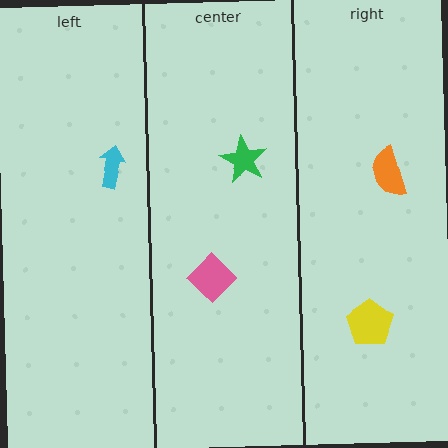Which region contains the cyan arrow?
The left region.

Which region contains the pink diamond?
The center region.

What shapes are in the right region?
The yellow pentagon, the orange semicircle.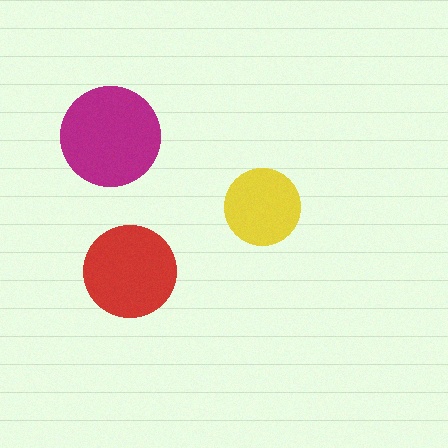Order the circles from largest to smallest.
the magenta one, the red one, the yellow one.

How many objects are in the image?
There are 3 objects in the image.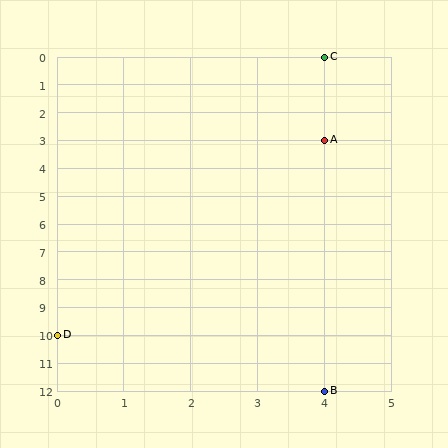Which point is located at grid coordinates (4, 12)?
Point B is at (4, 12).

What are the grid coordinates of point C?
Point C is at grid coordinates (4, 0).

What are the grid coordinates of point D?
Point D is at grid coordinates (0, 10).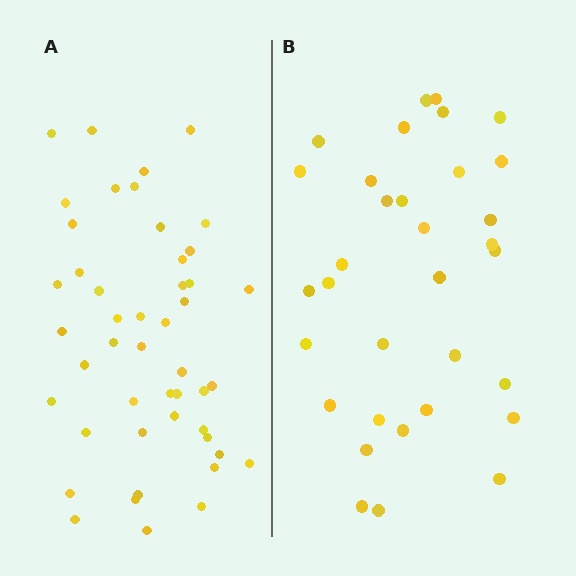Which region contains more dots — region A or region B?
Region A (the left region) has more dots.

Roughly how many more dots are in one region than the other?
Region A has approximately 15 more dots than region B.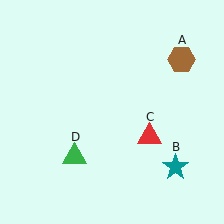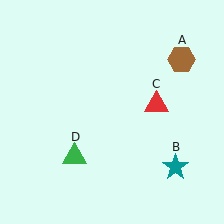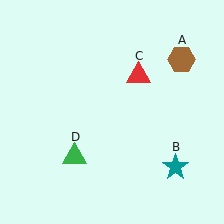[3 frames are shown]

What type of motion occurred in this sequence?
The red triangle (object C) rotated counterclockwise around the center of the scene.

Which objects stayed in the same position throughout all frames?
Brown hexagon (object A) and teal star (object B) and green triangle (object D) remained stationary.